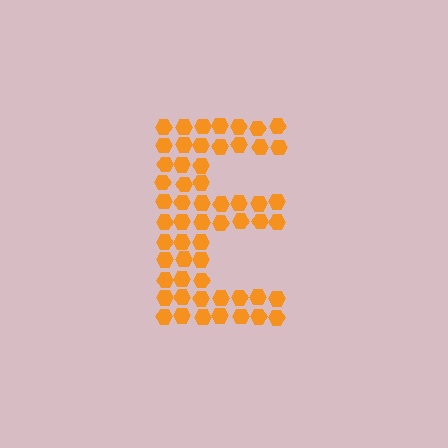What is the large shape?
The large shape is the letter E.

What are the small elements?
The small elements are hexagons.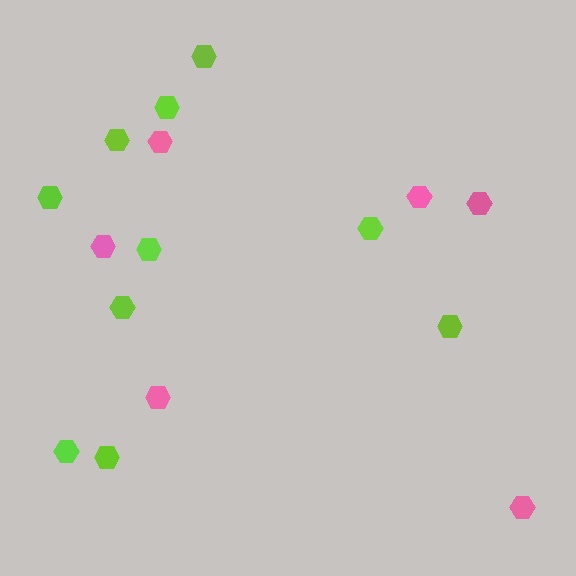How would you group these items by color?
There are 2 groups: one group of pink hexagons (6) and one group of lime hexagons (10).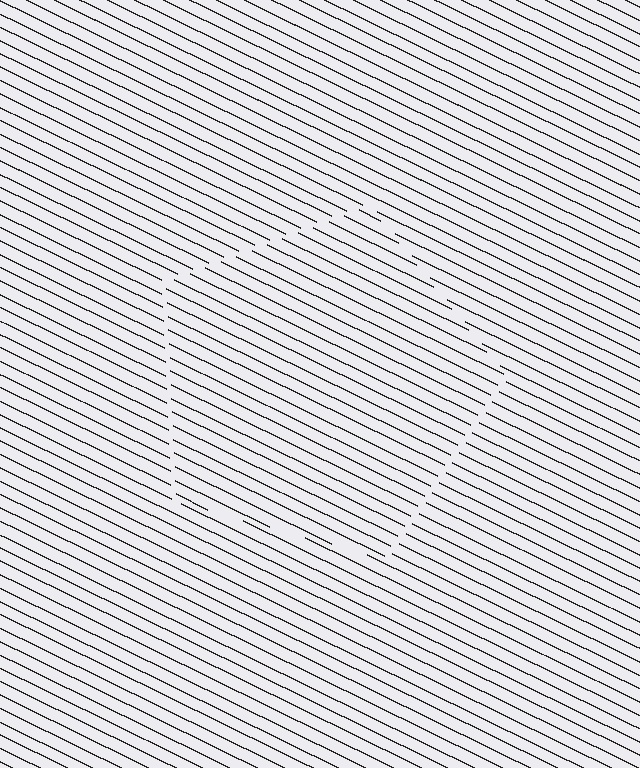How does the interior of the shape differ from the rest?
The interior of the shape contains the same grating, shifted by half a period — the contour is defined by the phase discontinuity where line-ends from the inner and outer gratings abut.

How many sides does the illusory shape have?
5 sides — the line-ends trace a pentagon.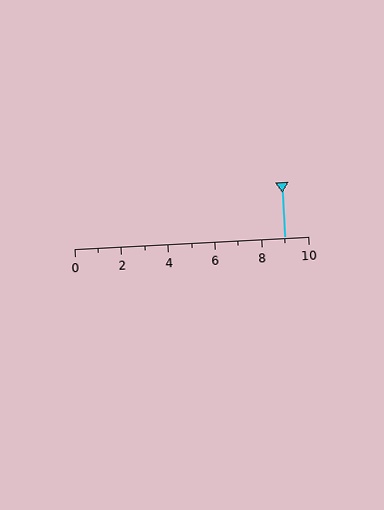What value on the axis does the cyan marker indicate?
The marker indicates approximately 9.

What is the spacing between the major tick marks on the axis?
The major ticks are spaced 2 apart.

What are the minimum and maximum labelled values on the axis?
The axis runs from 0 to 10.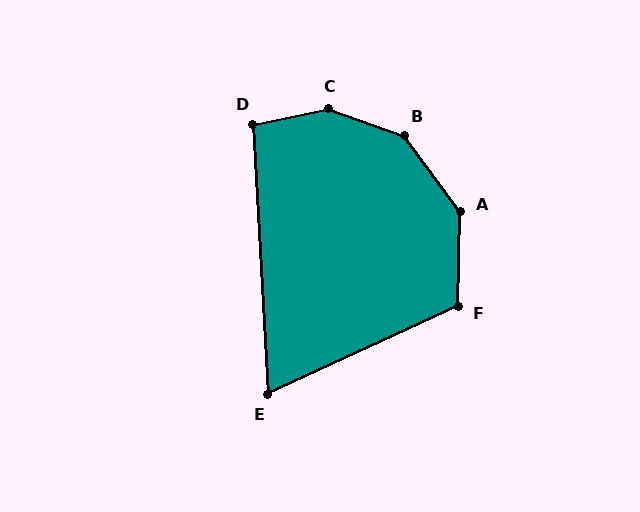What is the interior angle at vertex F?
Approximately 116 degrees (obtuse).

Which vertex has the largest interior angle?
C, at approximately 149 degrees.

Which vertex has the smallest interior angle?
E, at approximately 69 degrees.